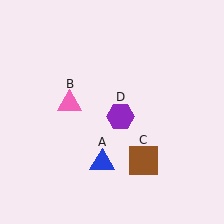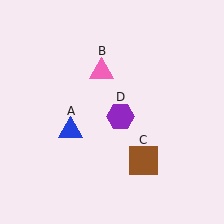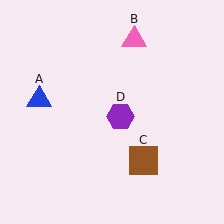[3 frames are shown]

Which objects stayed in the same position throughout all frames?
Brown square (object C) and purple hexagon (object D) remained stationary.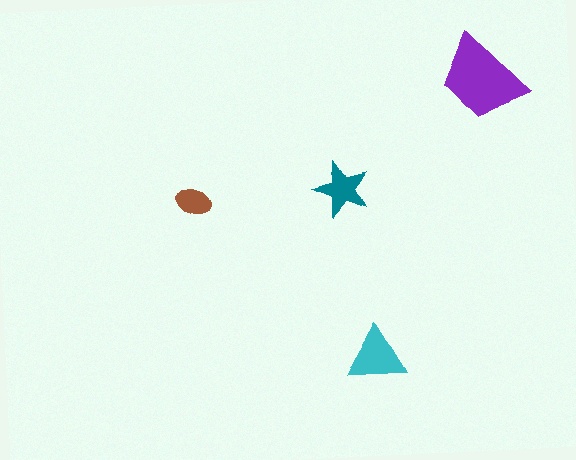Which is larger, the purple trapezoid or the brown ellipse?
The purple trapezoid.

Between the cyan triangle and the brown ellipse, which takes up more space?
The cyan triangle.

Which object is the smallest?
The brown ellipse.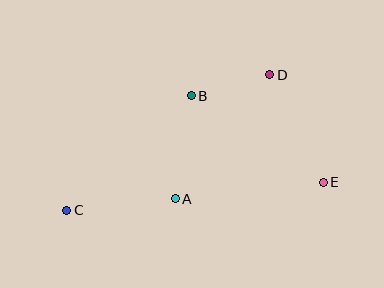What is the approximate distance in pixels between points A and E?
The distance between A and E is approximately 149 pixels.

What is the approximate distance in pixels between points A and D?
The distance between A and D is approximately 156 pixels.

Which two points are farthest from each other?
Points C and E are farthest from each other.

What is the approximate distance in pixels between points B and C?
The distance between B and C is approximately 169 pixels.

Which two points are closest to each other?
Points B and D are closest to each other.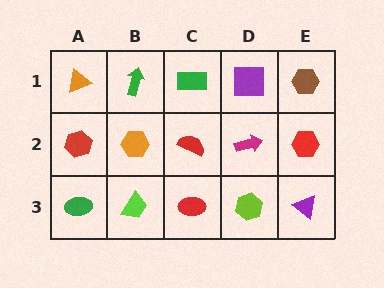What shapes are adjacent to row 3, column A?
A red hexagon (row 2, column A), a lime trapezoid (row 3, column B).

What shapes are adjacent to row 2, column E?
A brown hexagon (row 1, column E), a purple triangle (row 3, column E), a magenta arrow (row 2, column D).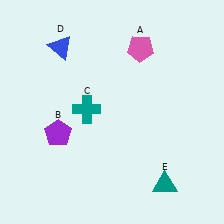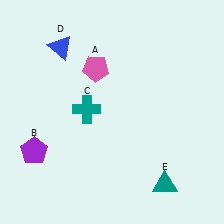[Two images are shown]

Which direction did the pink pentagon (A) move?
The pink pentagon (A) moved left.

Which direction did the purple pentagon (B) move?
The purple pentagon (B) moved left.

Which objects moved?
The objects that moved are: the pink pentagon (A), the purple pentagon (B).